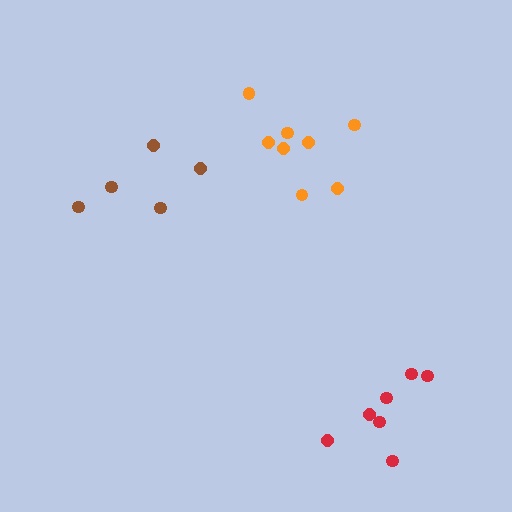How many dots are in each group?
Group 1: 8 dots, Group 2: 7 dots, Group 3: 5 dots (20 total).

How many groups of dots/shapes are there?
There are 3 groups.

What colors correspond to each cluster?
The clusters are colored: orange, red, brown.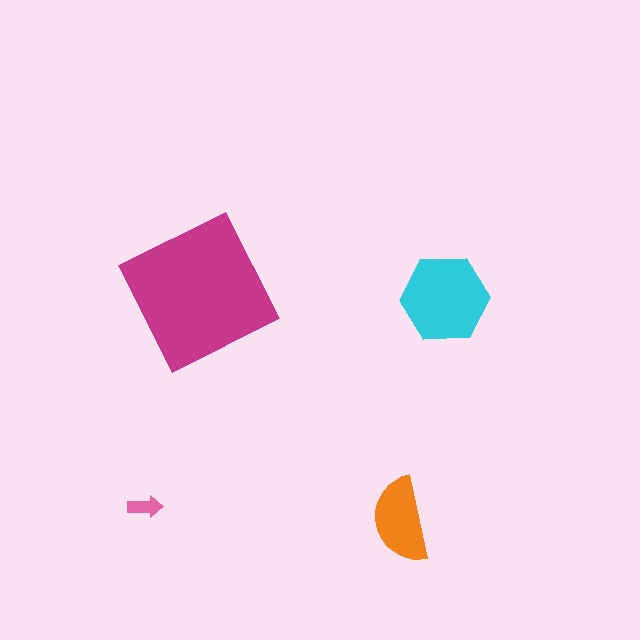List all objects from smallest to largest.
The pink arrow, the orange semicircle, the cyan hexagon, the magenta square.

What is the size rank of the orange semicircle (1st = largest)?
3rd.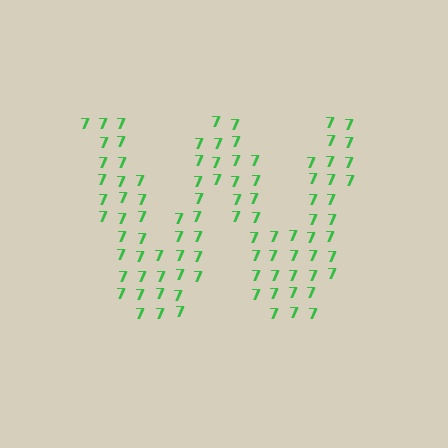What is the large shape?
The large shape is the letter W.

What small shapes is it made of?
It is made of small digit 7's.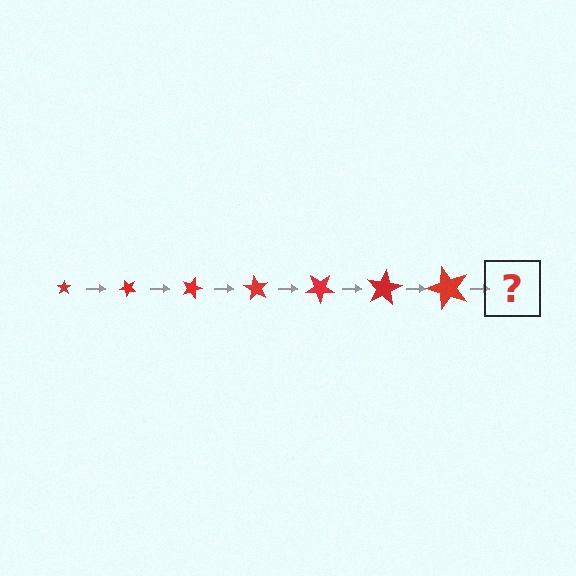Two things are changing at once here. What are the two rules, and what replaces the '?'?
The two rules are that the star grows larger each step and it rotates 45 degrees each step. The '?' should be a star, larger than the previous one and rotated 315 degrees from the start.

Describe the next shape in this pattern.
It should be a star, larger than the previous one and rotated 315 degrees from the start.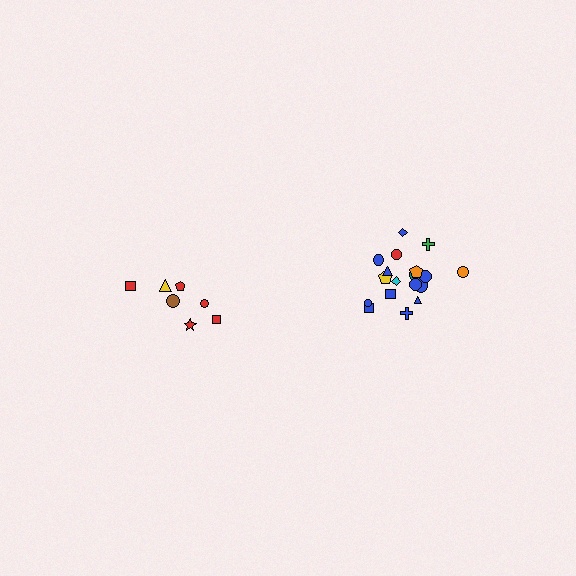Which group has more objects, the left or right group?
The right group.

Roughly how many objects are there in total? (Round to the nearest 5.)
Roughly 25 objects in total.